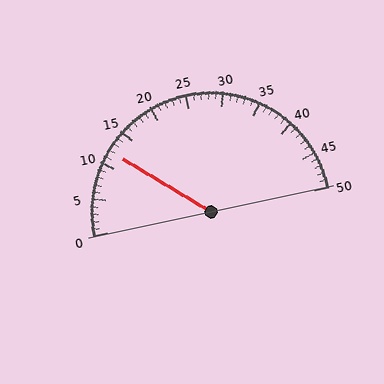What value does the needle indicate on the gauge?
The needle indicates approximately 12.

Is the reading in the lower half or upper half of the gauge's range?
The reading is in the lower half of the range (0 to 50).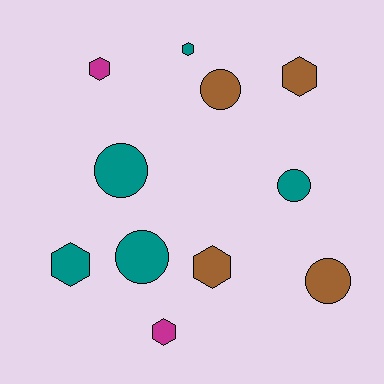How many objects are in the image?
There are 11 objects.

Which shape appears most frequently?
Hexagon, with 6 objects.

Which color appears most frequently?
Teal, with 5 objects.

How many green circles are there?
There are no green circles.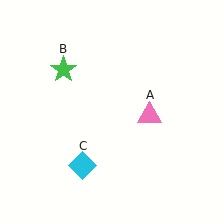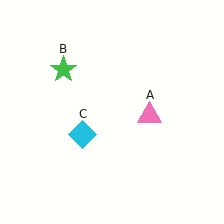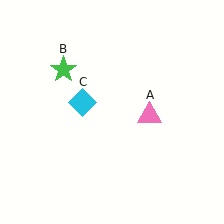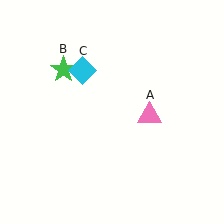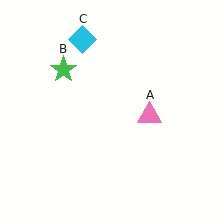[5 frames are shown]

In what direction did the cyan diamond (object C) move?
The cyan diamond (object C) moved up.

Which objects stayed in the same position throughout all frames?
Pink triangle (object A) and green star (object B) remained stationary.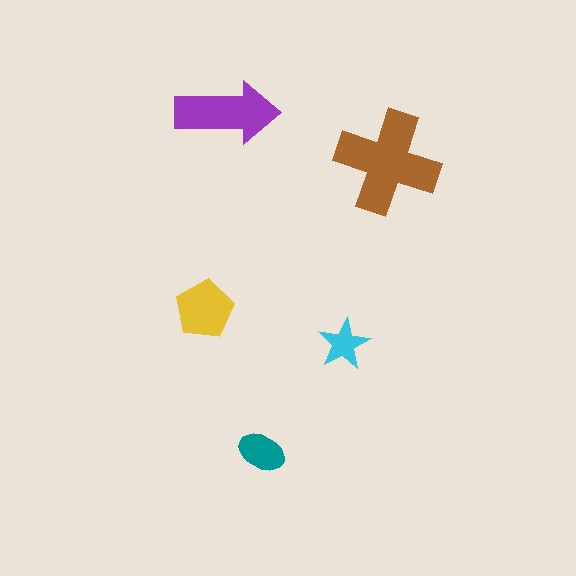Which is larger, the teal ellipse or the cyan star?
The teal ellipse.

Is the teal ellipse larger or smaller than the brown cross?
Smaller.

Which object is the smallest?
The cyan star.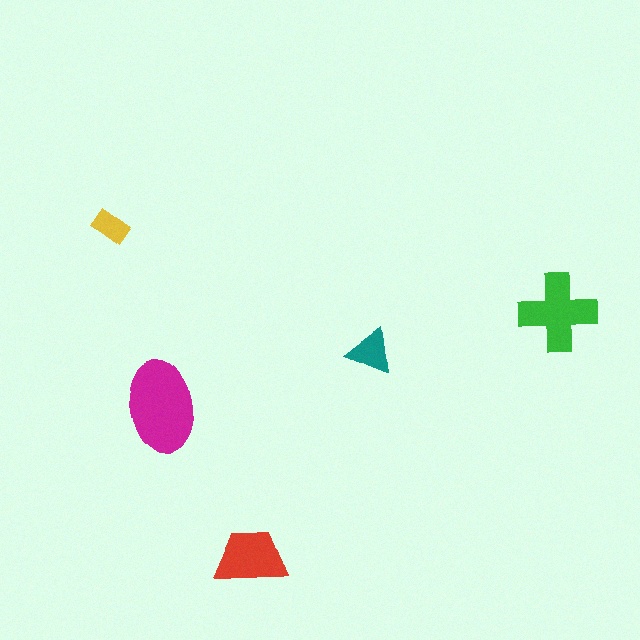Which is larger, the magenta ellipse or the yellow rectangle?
The magenta ellipse.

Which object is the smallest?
The yellow rectangle.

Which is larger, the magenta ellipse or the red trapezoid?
The magenta ellipse.